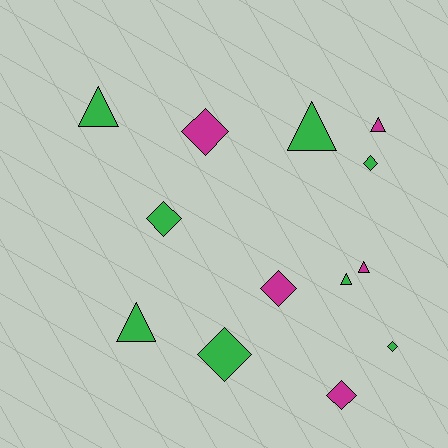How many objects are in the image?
There are 13 objects.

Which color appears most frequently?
Green, with 8 objects.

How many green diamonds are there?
There are 4 green diamonds.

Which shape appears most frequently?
Diamond, with 7 objects.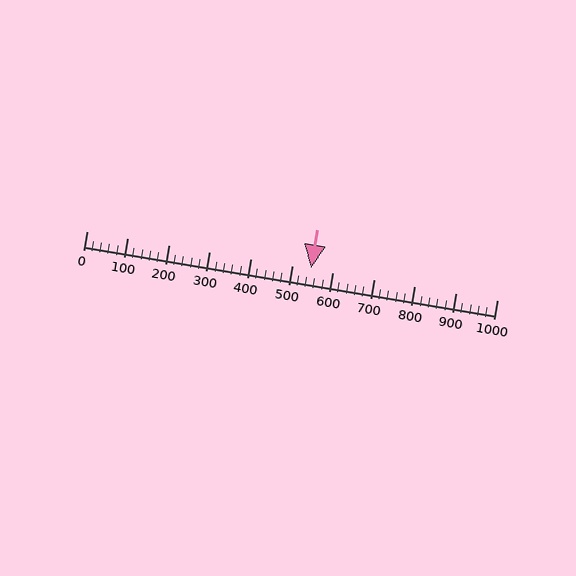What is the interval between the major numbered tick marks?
The major tick marks are spaced 100 units apart.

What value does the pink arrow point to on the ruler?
The pink arrow points to approximately 546.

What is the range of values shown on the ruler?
The ruler shows values from 0 to 1000.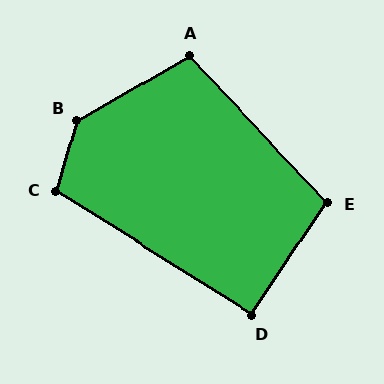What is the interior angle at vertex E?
Approximately 102 degrees (obtuse).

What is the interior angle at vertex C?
Approximately 106 degrees (obtuse).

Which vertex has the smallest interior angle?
D, at approximately 92 degrees.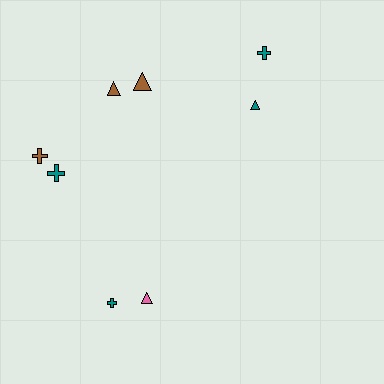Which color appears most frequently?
Teal, with 4 objects.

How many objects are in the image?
There are 8 objects.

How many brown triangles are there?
There are 2 brown triangles.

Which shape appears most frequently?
Cross, with 4 objects.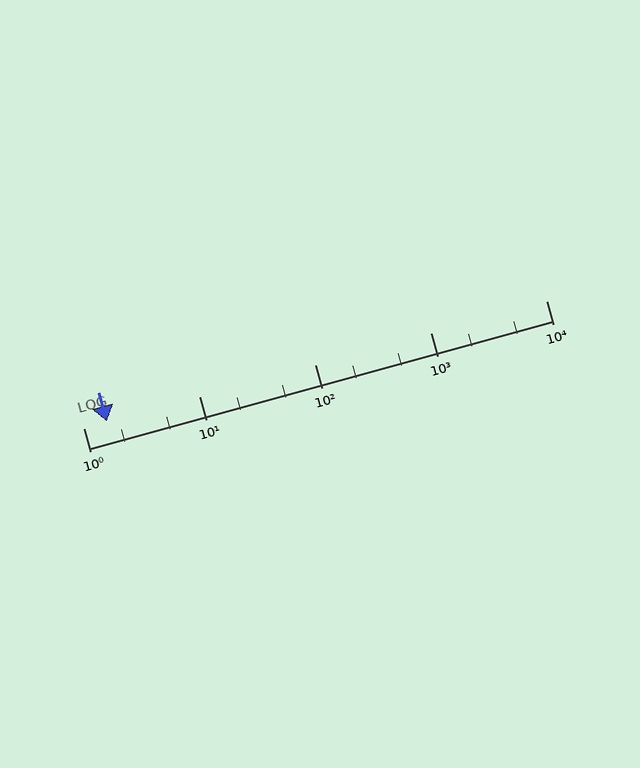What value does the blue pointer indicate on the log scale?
The pointer indicates approximately 1.6.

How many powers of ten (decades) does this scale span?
The scale spans 4 decades, from 1 to 10000.